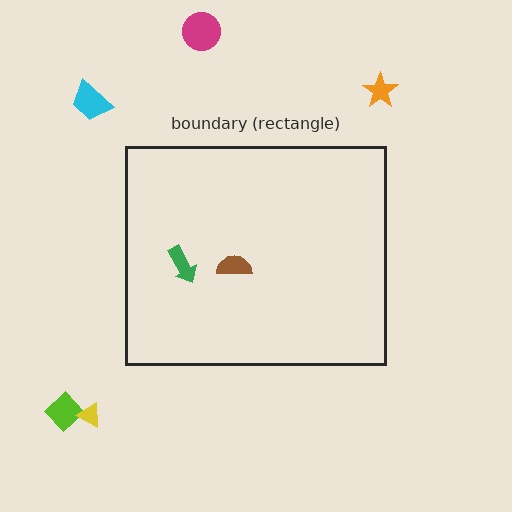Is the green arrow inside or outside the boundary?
Inside.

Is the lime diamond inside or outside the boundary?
Outside.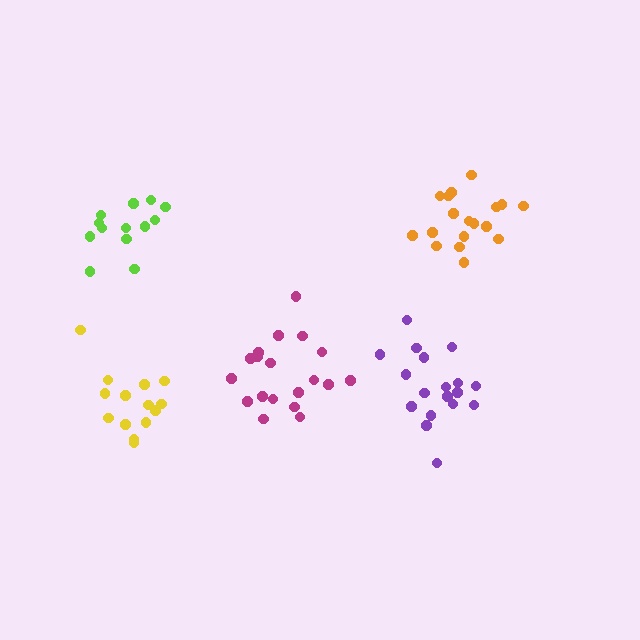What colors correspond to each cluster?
The clusters are colored: yellow, lime, orange, magenta, purple.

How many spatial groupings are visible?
There are 5 spatial groupings.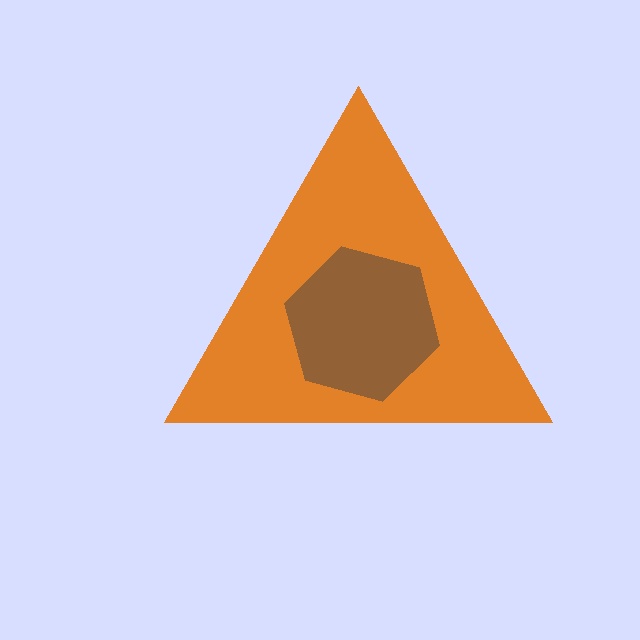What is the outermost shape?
The orange triangle.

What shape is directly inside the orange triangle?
The brown hexagon.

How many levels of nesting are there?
2.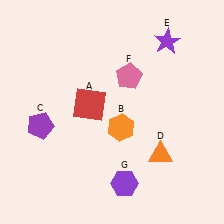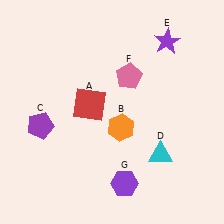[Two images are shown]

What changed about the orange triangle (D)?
In Image 1, D is orange. In Image 2, it changed to cyan.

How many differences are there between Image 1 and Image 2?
There is 1 difference between the two images.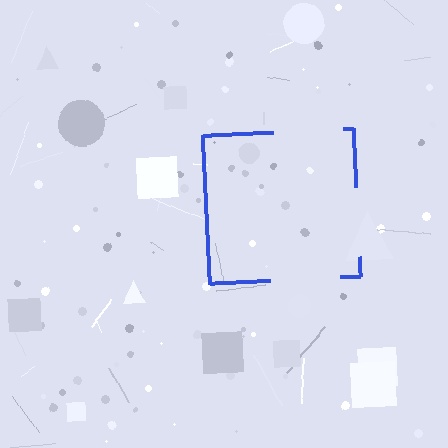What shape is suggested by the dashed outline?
The dashed outline suggests a square.